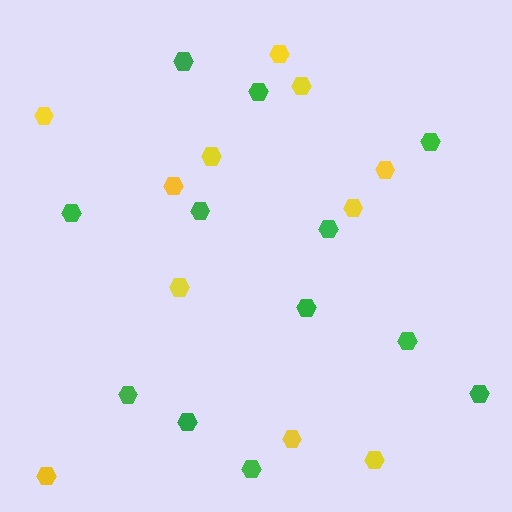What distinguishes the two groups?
There are 2 groups: one group of yellow hexagons (11) and one group of green hexagons (12).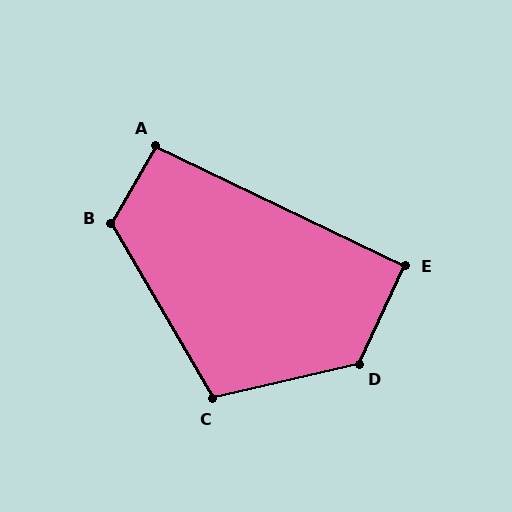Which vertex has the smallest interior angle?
E, at approximately 91 degrees.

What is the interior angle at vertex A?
Approximately 94 degrees (approximately right).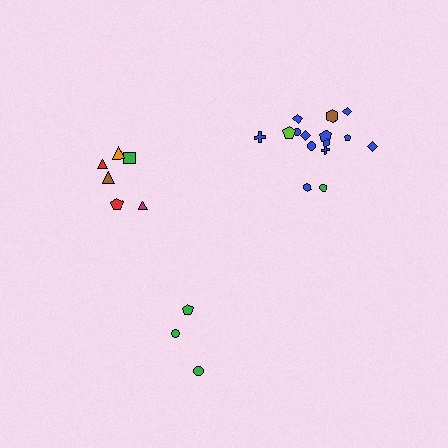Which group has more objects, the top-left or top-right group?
The top-right group.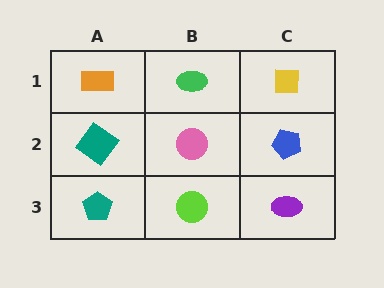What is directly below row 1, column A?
A teal diamond.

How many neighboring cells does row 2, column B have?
4.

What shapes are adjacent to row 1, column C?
A blue pentagon (row 2, column C), a green ellipse (row 1, column B).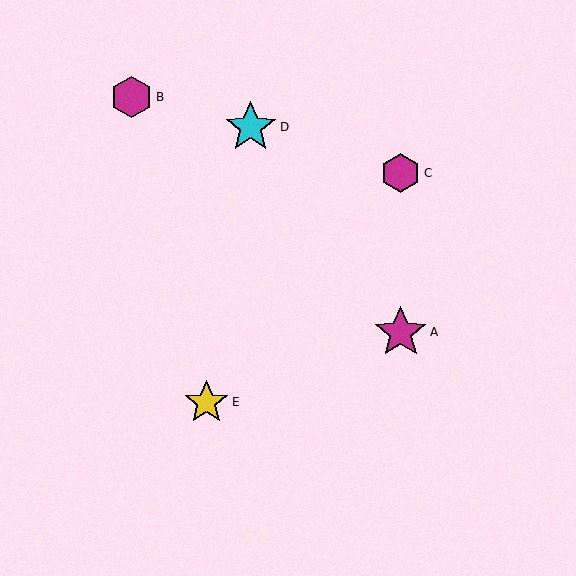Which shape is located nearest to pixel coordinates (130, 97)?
The magenta hexagon (labeled B) at (132, 97) is nearest to that location.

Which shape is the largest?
The magenta star (labeled A) is the largest.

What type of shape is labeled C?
Shape C is a magenta hexagon.